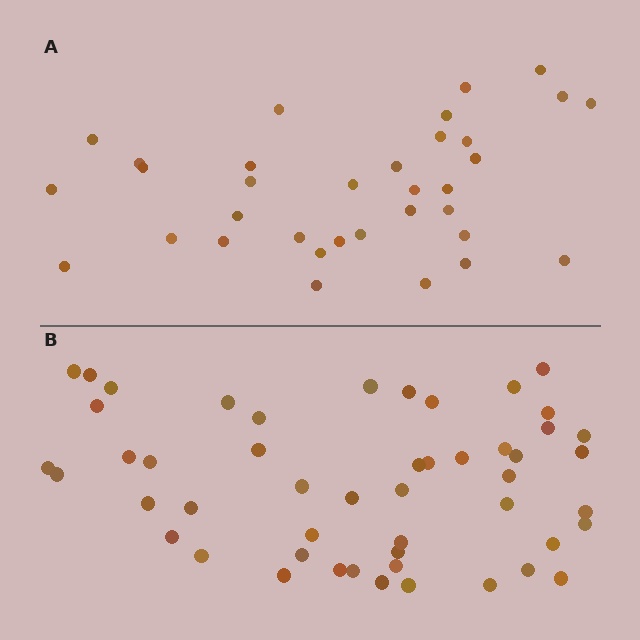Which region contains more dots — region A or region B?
Region B (the bottom region) has more dots.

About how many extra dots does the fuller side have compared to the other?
Region B has approximately 15 more dots than region A.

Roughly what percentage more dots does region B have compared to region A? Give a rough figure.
About 45% more.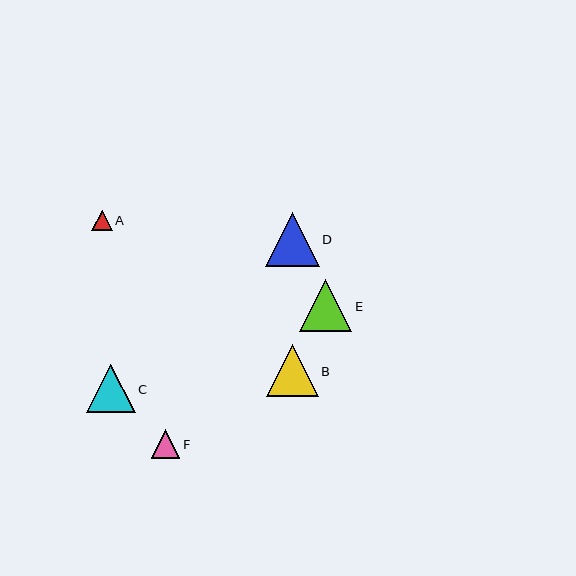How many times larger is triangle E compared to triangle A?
Triangle E is approximately 2.5 times the size of triangle A.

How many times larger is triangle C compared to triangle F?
Triangle C is approximately 1.7 times the size of triangle F.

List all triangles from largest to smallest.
From largest to smallest: D, E, B, C, F, A.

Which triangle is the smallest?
Triangle A is the smallest with a size of approximately 21 pixels.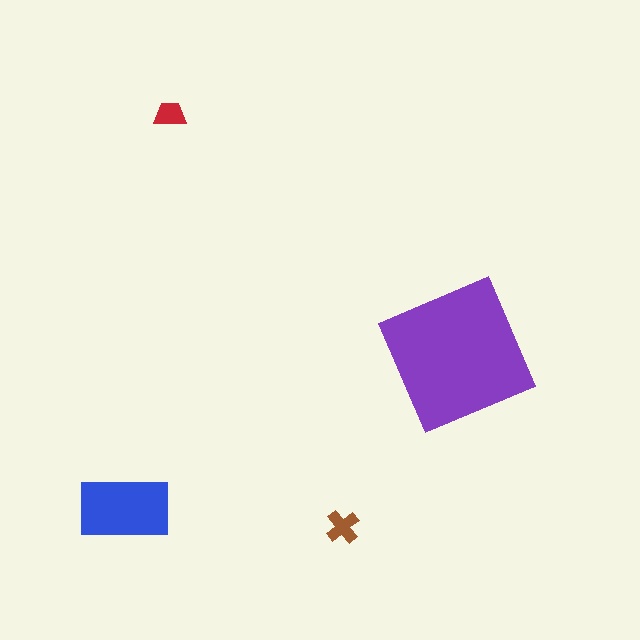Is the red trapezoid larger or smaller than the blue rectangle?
Smaller.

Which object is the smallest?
The red trapezoid.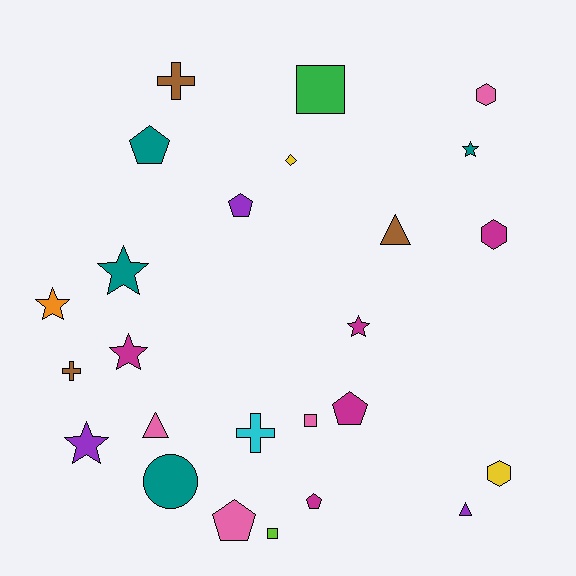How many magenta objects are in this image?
There are 5 magenta objects.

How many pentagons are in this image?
There are 5 pentagons.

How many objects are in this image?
There are 25 objects.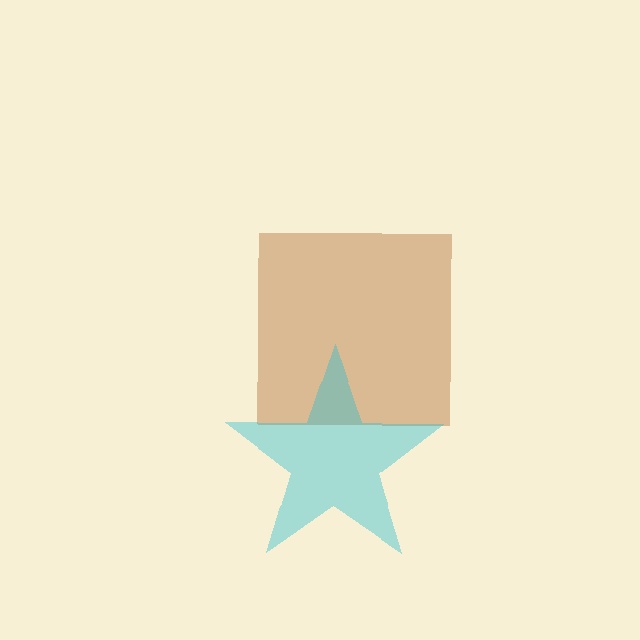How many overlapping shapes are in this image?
There are 2 overlapping shapes in the image.